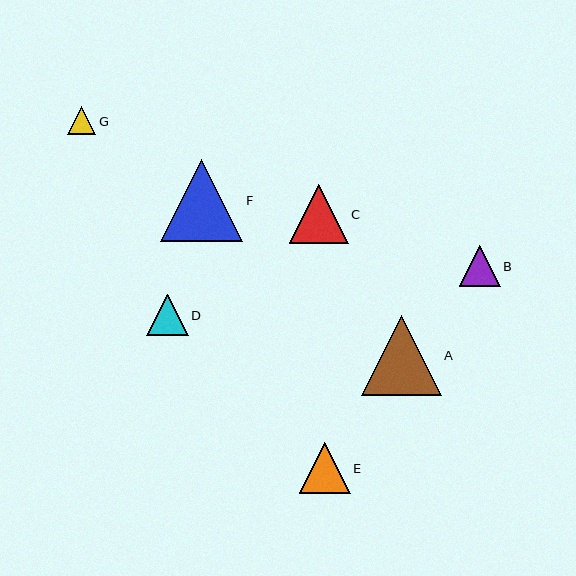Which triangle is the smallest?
Triangle G is the smallest with a size of approximately 28 pixels.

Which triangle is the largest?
Triangle F is the largest with a size of approximately 82 pixels.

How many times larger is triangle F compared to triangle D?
Triangle F is approximately 2.0 times the size of triangle D.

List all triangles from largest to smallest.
From largest to smallest: F, A, C, E, D, B, G.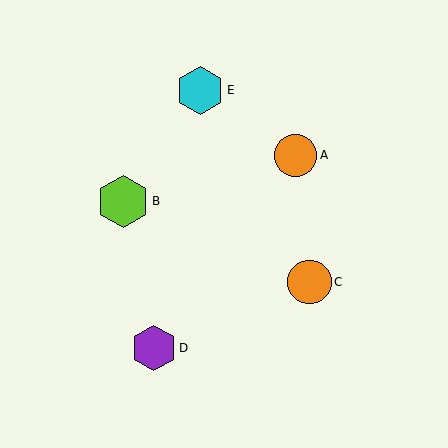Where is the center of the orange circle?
The center of the orange circle is at (310, 282).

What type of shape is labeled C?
Shape C is an orange circle.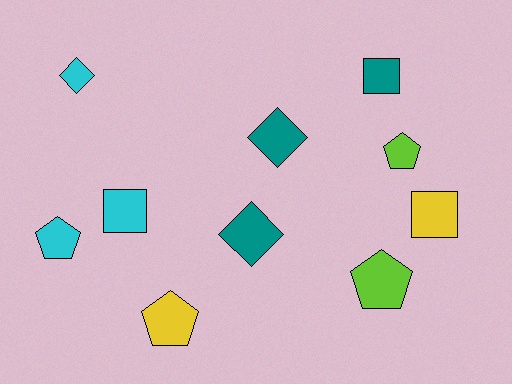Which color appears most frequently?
Teal, with 3 objects.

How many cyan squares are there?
There is 1 cyan square.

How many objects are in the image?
There are 10 objects.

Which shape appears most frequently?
Pentagon, with 4 objects.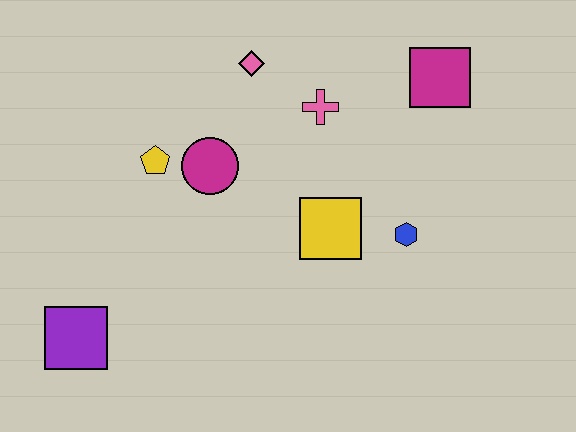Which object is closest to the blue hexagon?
The yellow square is closest to the blue hexagon.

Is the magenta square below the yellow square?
No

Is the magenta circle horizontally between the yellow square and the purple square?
Yes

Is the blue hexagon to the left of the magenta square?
Yes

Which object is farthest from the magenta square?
The purple square is farthest from the magenta square.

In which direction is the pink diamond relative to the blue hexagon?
The pink diamond is above the blue hexagon.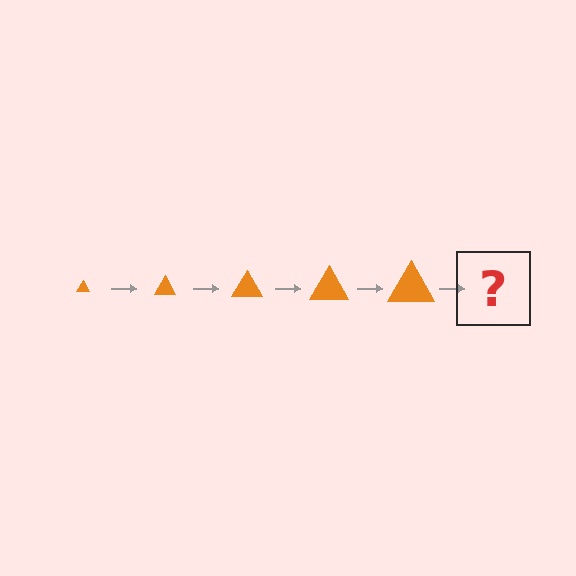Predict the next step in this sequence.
The next step is an orange triangle, larger than the previous one.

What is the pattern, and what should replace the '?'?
The pattern is that the triangle gets progressively larger each step. The '?' should be an orange triangle, larger than the previous one.